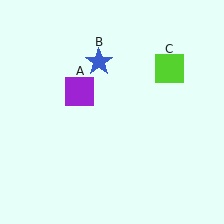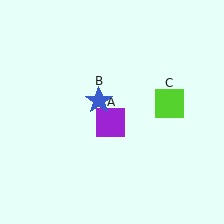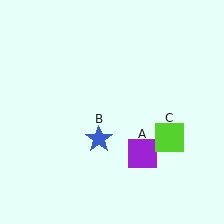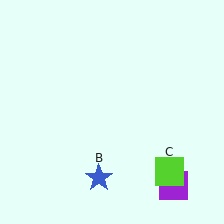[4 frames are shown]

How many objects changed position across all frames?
3 objects changed position: purple square (object A), blue star (object B), lime square (object C).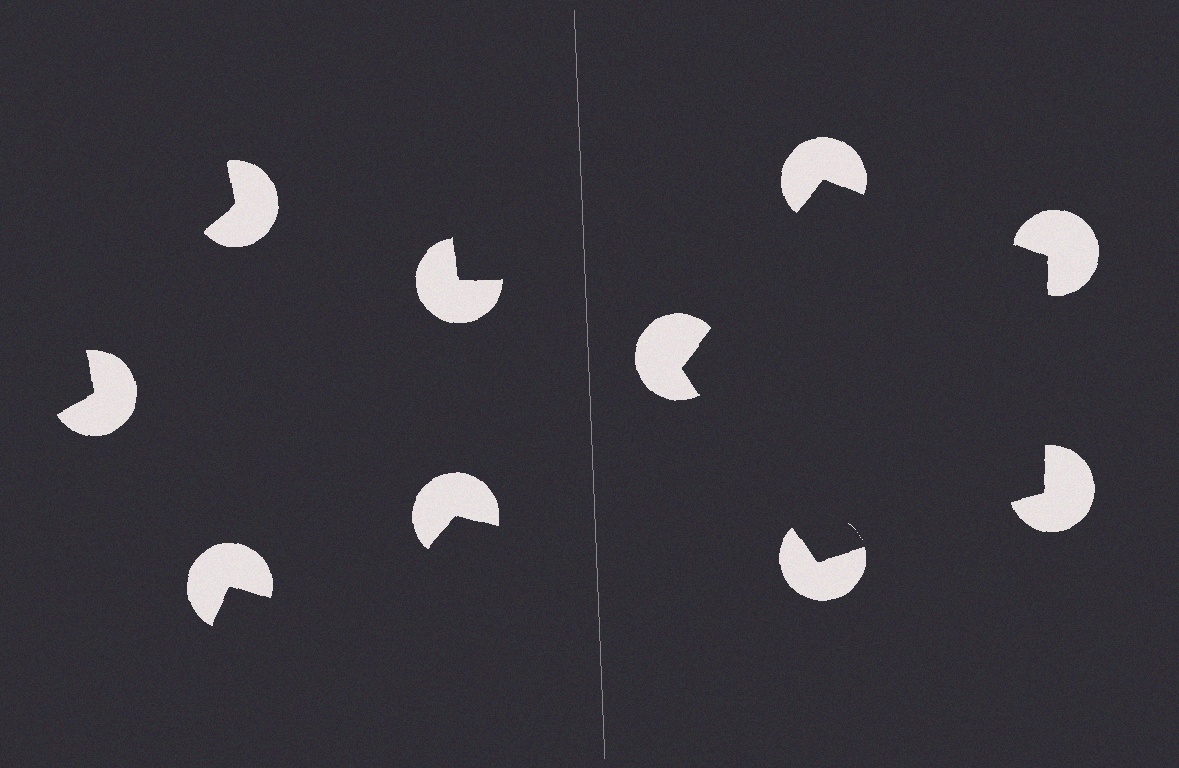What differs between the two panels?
The pac-man discs are positioned identically on both sides; only the wedge orientations differ. On the right they align to a pentagon; on the left they are misaligned.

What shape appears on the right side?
An illusory pentagon.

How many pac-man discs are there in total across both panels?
10 — 5 on each side.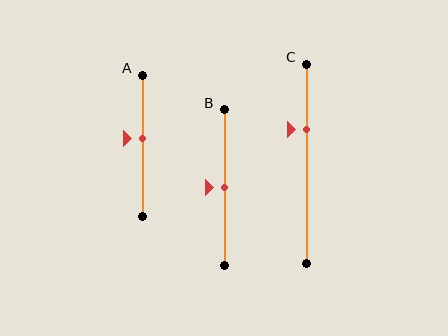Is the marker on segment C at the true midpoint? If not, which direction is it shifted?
No, the marker on segment C is shifted upward by about 17% of the segment length.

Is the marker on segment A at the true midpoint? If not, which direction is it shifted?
No, the marker on segment A is shifted upward by about 5% of the segment length.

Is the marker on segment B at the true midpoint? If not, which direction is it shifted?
Yes, the marker on segment B is at the true midpoint.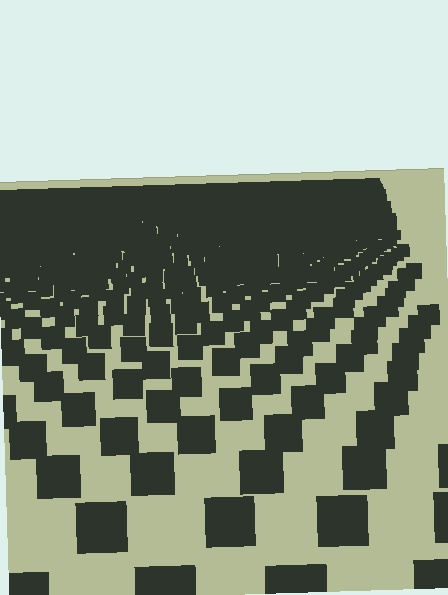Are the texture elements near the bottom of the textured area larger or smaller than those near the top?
Larger. Near the bottom, elements are closer to the viewer and appear at a bigger on-screen size.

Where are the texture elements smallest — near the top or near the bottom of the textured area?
Near the top.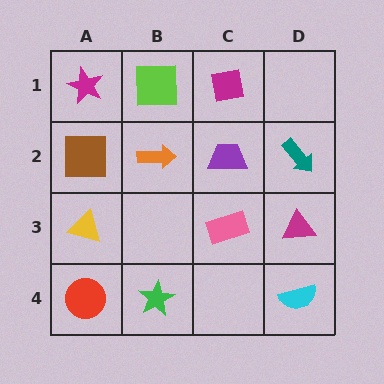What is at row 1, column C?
A magenta square.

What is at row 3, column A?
A yellow triangle.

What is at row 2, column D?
A teal arrow.